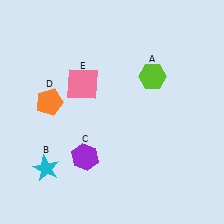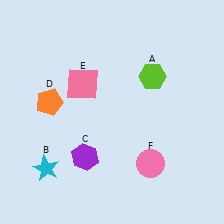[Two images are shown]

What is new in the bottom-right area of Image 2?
A pink circle (F) was added in the bottom-right area of Image 2.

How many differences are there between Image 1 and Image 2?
There is 1 difference between the two images.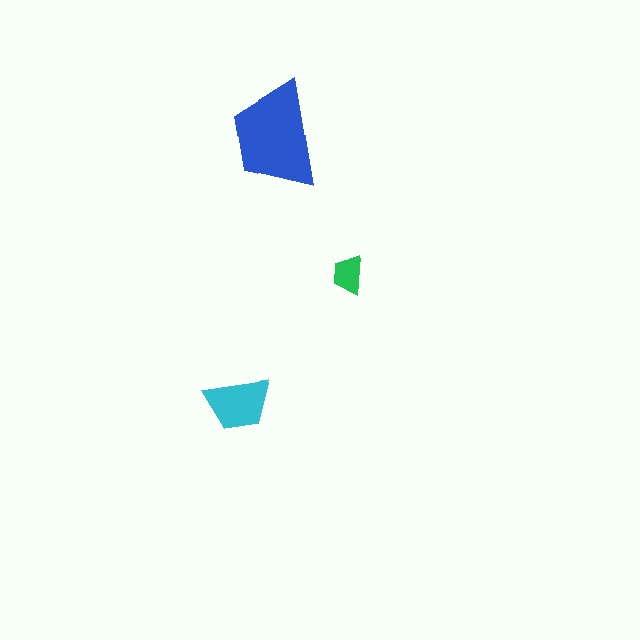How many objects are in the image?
There are 3 objects in the image.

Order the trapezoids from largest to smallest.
the blue one, the cyan one, the green one.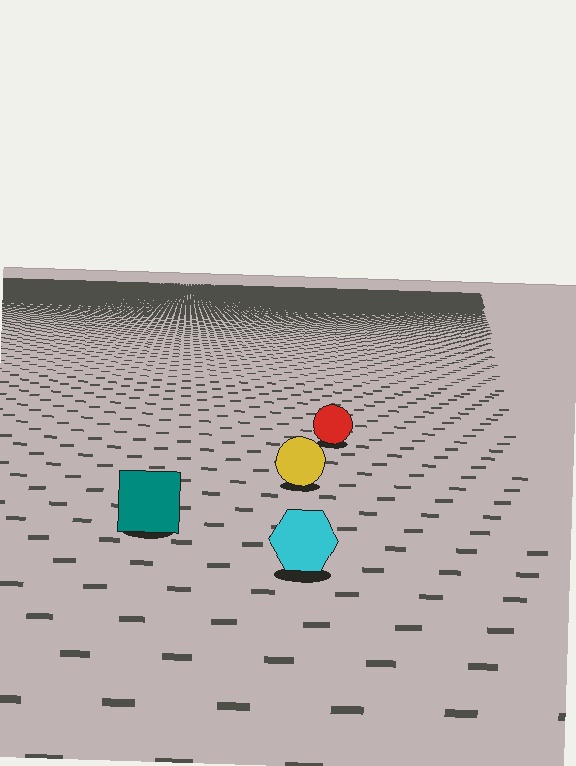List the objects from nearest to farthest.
From nearest to farthest: the cyan hexagon, the teal square, the yellow circle, the red circle.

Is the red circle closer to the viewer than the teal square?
No. The teal square is closer — you can tell from the texture gradient: the ground texture is coarser near it.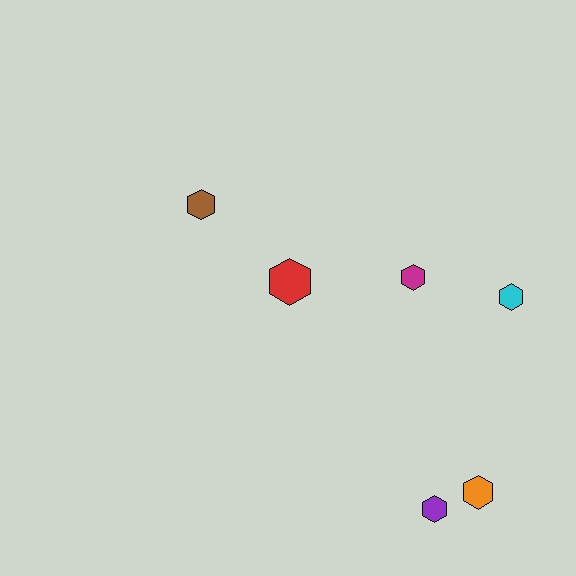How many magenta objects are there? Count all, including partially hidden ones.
There is 1 magenta object.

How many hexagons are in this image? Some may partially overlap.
There are 6 hexagons.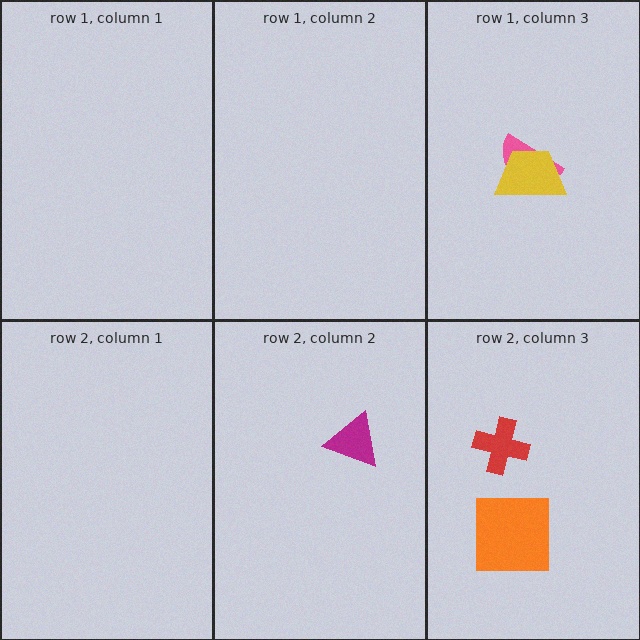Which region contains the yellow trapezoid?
The row 1, column 3 region.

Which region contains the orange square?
The row 2, column 3 region.